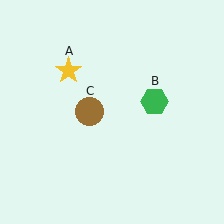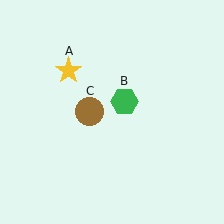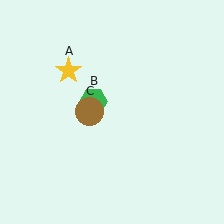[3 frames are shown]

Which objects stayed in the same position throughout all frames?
Yellow star (object A) and brown circle (object C) remained stationary.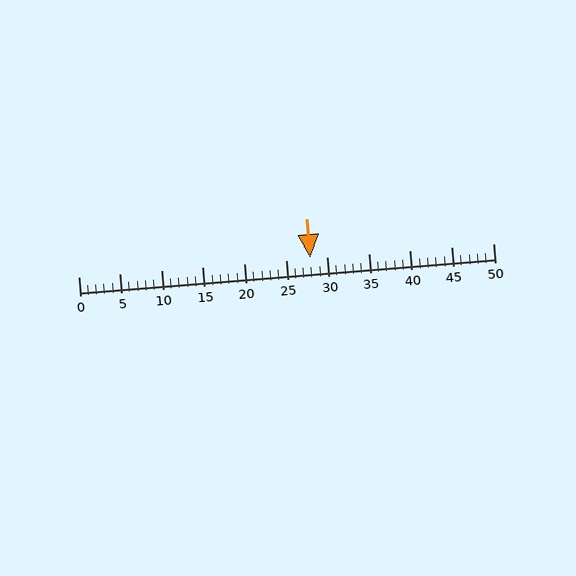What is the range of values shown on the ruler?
The ruler shows values from 0 to 50.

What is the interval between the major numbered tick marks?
The major tick marks are spaced 5 units apart.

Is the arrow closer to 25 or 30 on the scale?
The arrow is closer to 30.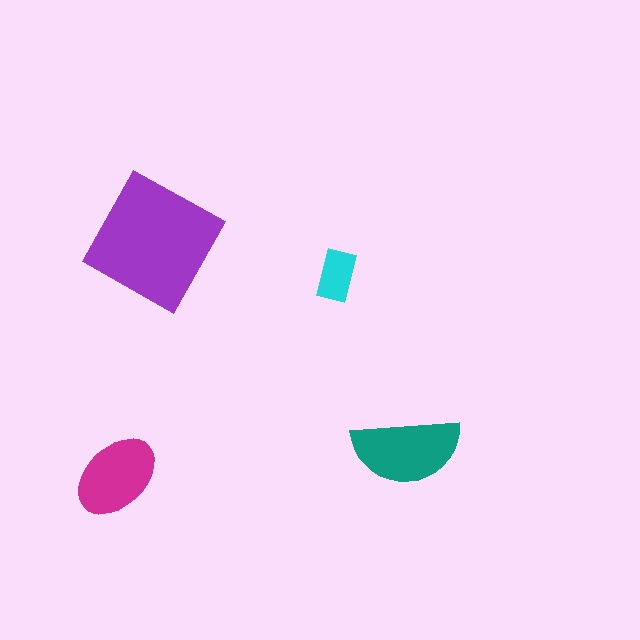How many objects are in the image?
There are 4 objects in the image.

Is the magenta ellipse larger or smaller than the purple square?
Smaller.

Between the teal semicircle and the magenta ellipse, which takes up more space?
The teal semicircle.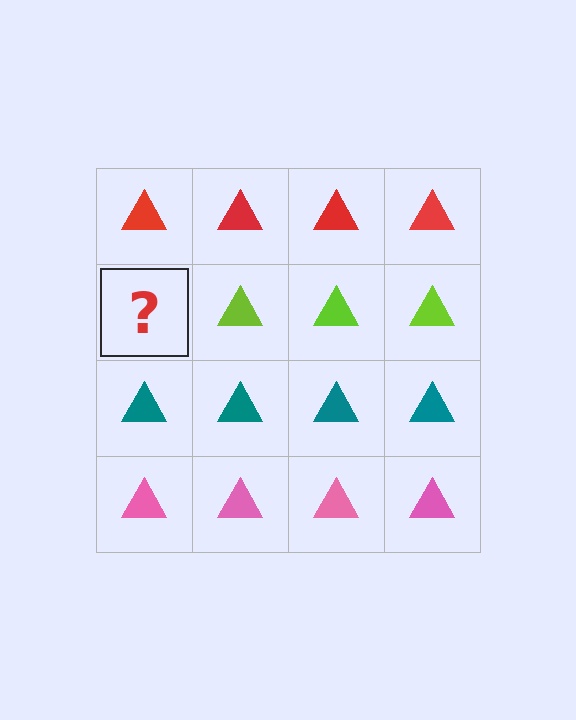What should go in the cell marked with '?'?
The missing cell should contain a lime triangle.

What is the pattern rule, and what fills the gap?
The rule is that each row has a consistent color. The gap should be filled with a lime triangle.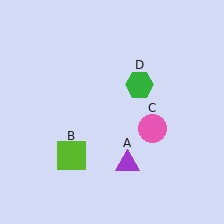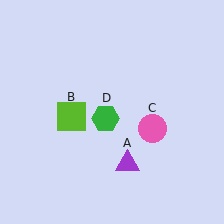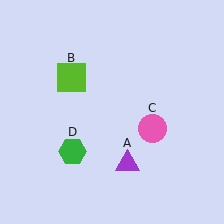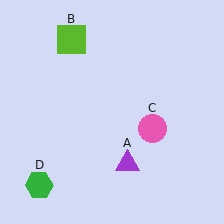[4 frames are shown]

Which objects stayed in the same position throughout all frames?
Purple triangle (object A) and pink circle (object C) remained stationary.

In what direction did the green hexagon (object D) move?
The green hexagon (object D) moved down and to the left.